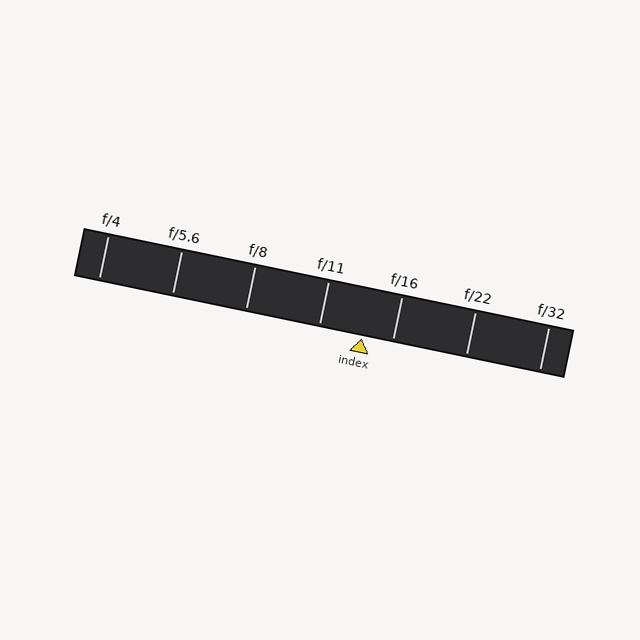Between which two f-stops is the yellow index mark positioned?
The index mark is between f/11 and f/16.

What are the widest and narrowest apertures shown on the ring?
The widest aperture shown is f/4 and the narrowest is f/32.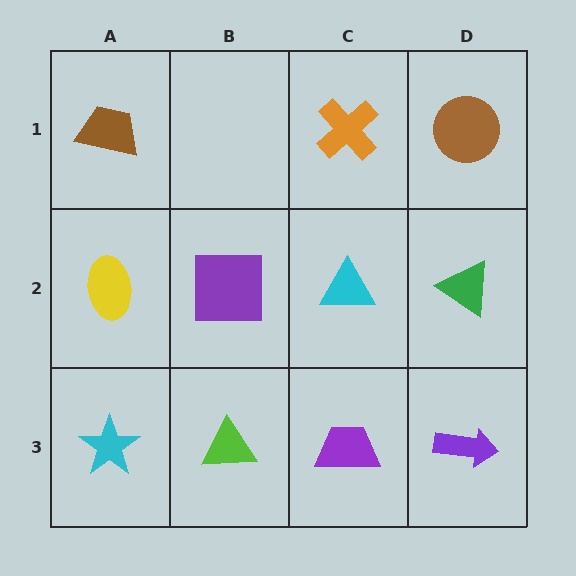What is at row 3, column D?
A purple arrow.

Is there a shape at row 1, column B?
No, that cell is empty.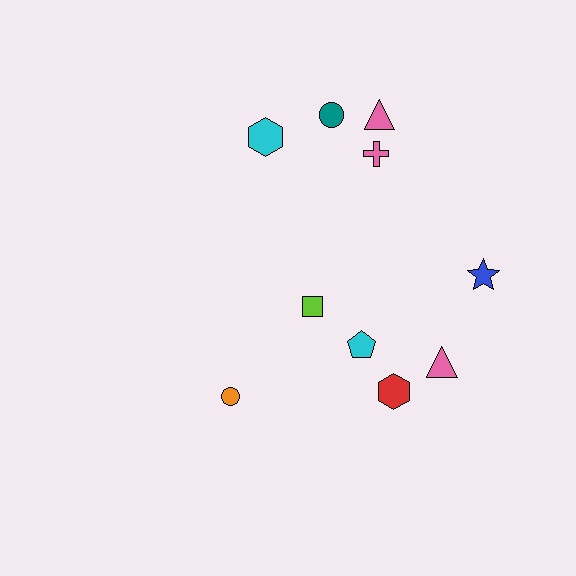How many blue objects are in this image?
There is 1 blue object.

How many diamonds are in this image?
There are no diamonds.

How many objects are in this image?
There are 10 objects.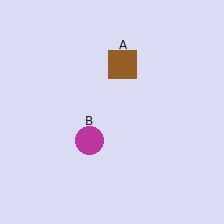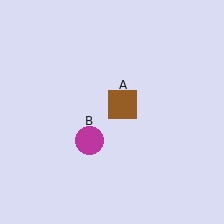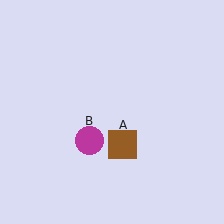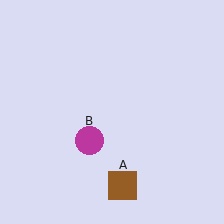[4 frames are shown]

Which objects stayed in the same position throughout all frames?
Magenta circle (object B) remained stationary.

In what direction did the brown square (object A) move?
The brown square (object A) moved down.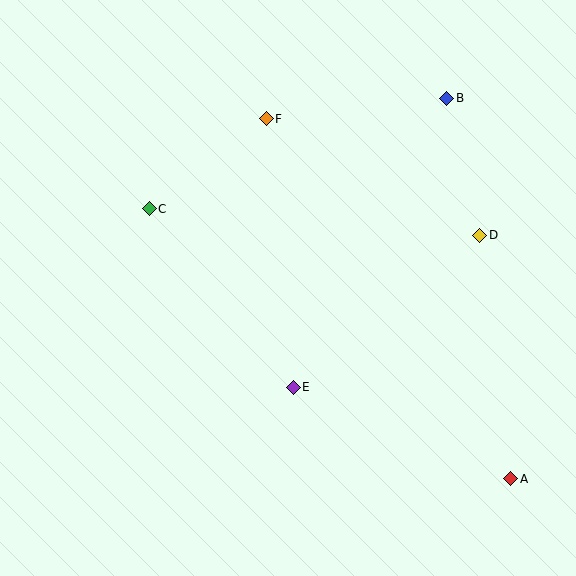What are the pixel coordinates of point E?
Point E is at (293, 387).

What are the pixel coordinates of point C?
Point C is at (149, 209).